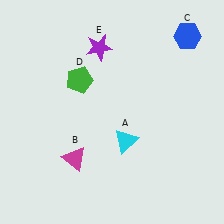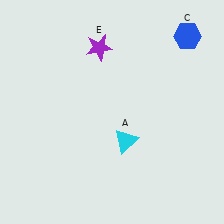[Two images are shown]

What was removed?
The green pentagon (D), the magenta triangle (B) were removed in Image 2.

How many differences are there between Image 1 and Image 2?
There are 2 differences between the two images.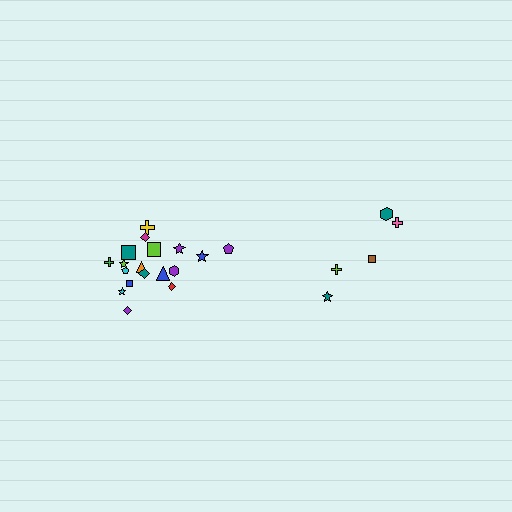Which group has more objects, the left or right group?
The left group.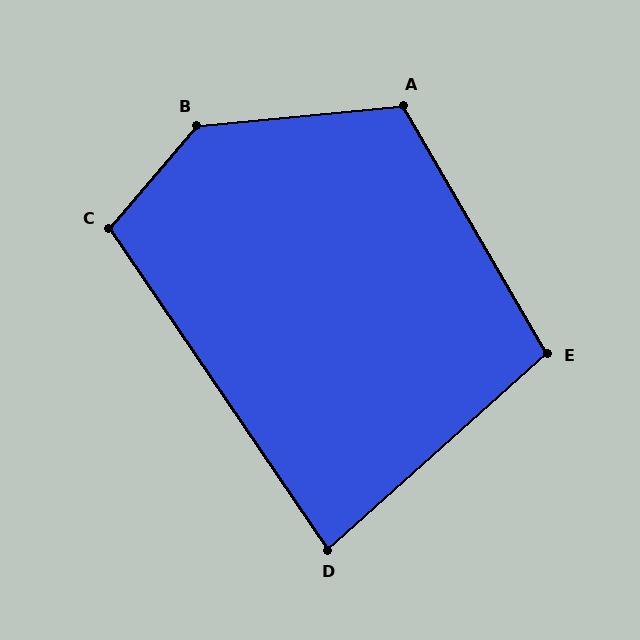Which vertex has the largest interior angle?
B, at approximately 136 degrees.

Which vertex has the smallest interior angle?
D, at approximately 82 degrees.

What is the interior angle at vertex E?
Approximately 101 degrees (obtuse).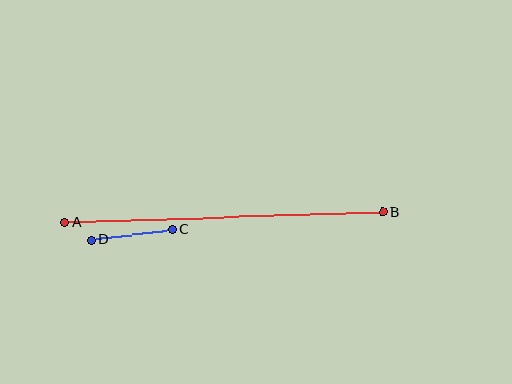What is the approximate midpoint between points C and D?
The midpoint is at approximately (132, 235) pixels.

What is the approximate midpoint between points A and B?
The midpoint is at approximately (224, 217) pixels.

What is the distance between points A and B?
The distance is approximately 318 pixels.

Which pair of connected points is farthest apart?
Points A and B are farthest apart.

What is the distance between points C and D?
The distance is approximately 81 pixels.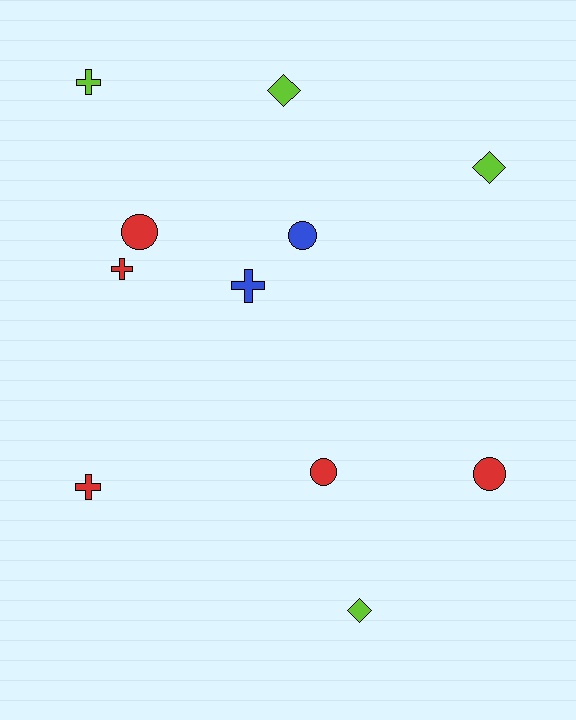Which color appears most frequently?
Red, with 5 objects.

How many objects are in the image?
There are 11 objects.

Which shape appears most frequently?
Circle, with 4 objects.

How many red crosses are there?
There are 2 red crosses.